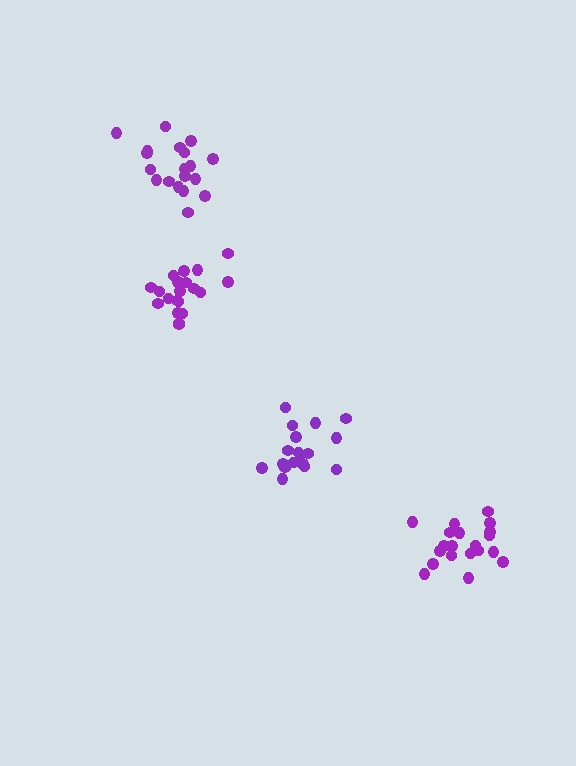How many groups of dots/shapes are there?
There are 4 groups.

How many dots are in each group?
Group 1: 20 dots, Group 2: 19 dots, Group 3: 21 dots, Group 4: 18 dots (78 total).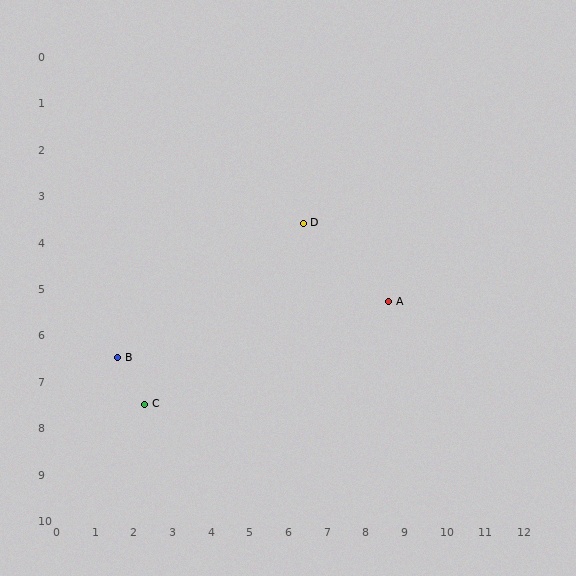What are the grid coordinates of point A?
Point A is at approximately (8.6, 5.3).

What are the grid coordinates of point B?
Point B is at approximately (1.6, 6.5).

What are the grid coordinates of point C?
Point C is at approximately (2.3, 7.5).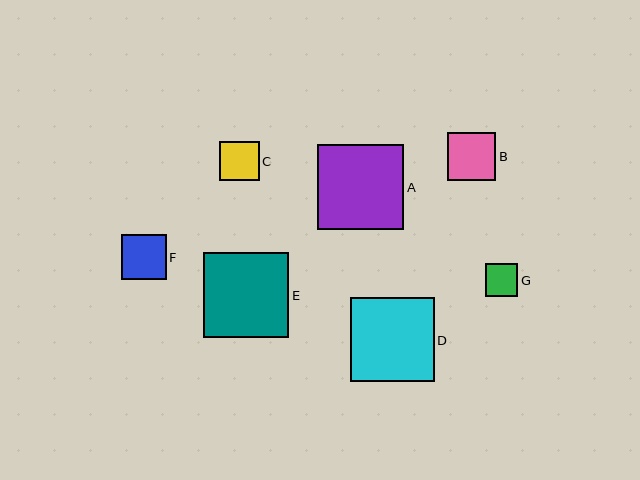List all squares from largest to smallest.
From largest to smallest: A, E, D, B, F, C, G.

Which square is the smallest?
Square G is the smallest with a size of approximately 33 pixels.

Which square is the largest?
Square A is the largest with a size of approximately 86 pixels.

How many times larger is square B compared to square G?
Square B is approximately 1.5 times the size of square G.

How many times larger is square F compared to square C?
Square F is approximately 1.1 times the size of square C.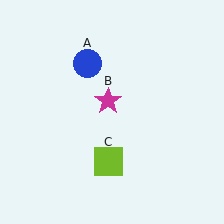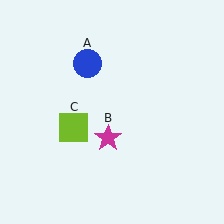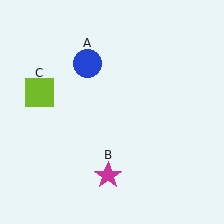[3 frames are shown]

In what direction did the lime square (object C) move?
The lime square (object C) moved up and to the left.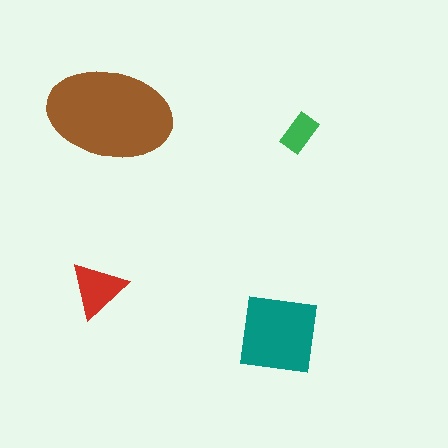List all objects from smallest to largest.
The green rectangle, the red triangle, the teal square, the brown ellipse.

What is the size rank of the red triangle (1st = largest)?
3rd.